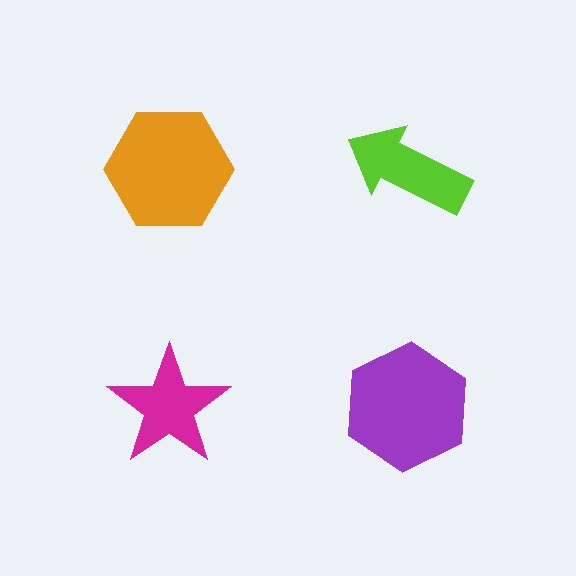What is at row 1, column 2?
A lime arrow.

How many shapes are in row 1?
2 shapes.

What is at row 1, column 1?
An orange hexagon.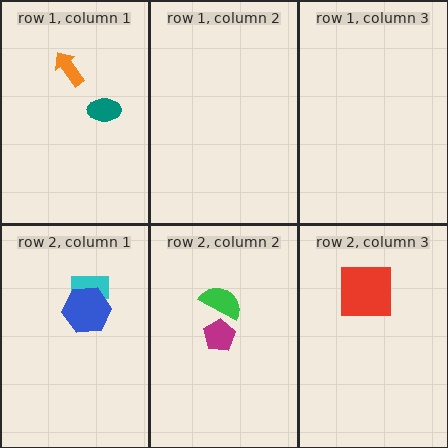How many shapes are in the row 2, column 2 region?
2.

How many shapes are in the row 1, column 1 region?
2.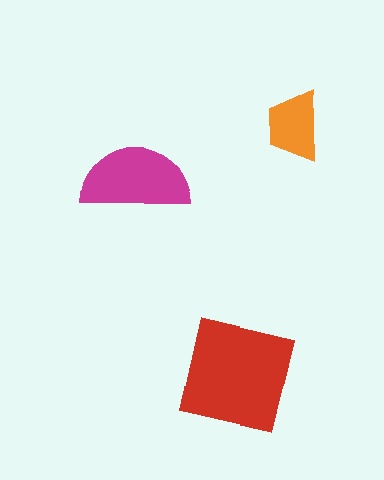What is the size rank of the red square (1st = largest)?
1st.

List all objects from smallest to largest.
The orange trapezoid, the magenta semicircle, the red square.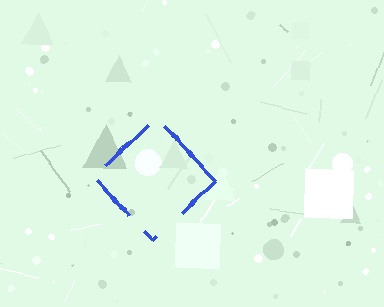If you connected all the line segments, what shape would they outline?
They would outline a diamond.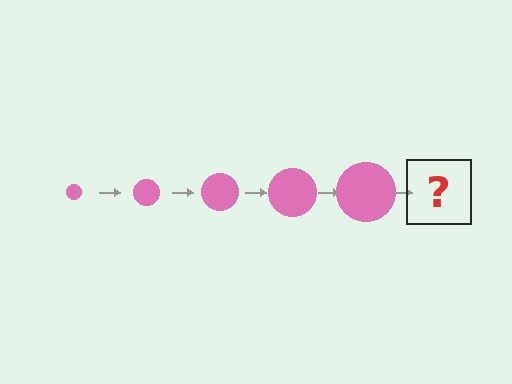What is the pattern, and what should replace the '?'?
The pattern is that the circle gets progressively larger each step. The '?' should be a pink circle, larger than the previous one.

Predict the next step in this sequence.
The next step is a pink circle, larger than the previous one.